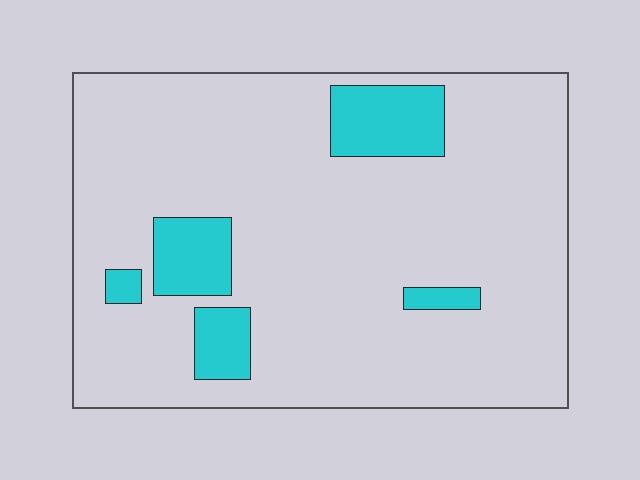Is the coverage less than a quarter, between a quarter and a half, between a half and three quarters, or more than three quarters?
Less than a quarter.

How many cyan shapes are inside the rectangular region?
5.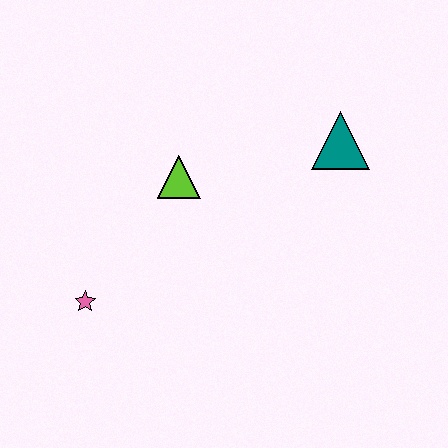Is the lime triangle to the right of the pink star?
Yes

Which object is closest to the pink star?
The lime triangle is closest to the pink star.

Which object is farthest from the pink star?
The teal triangle is farthest from the pink star.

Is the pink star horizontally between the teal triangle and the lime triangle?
No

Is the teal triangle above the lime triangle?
Yes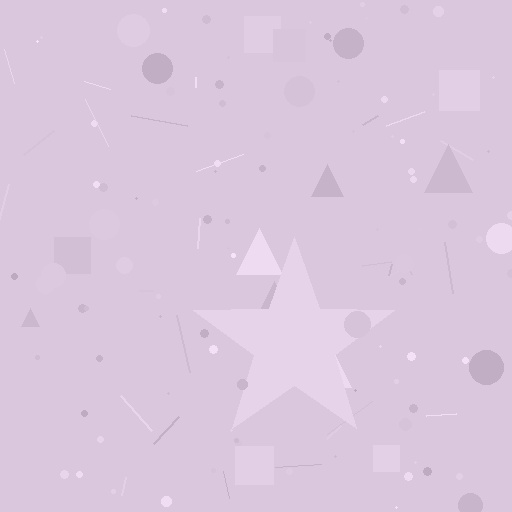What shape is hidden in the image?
A star is hidden in the image.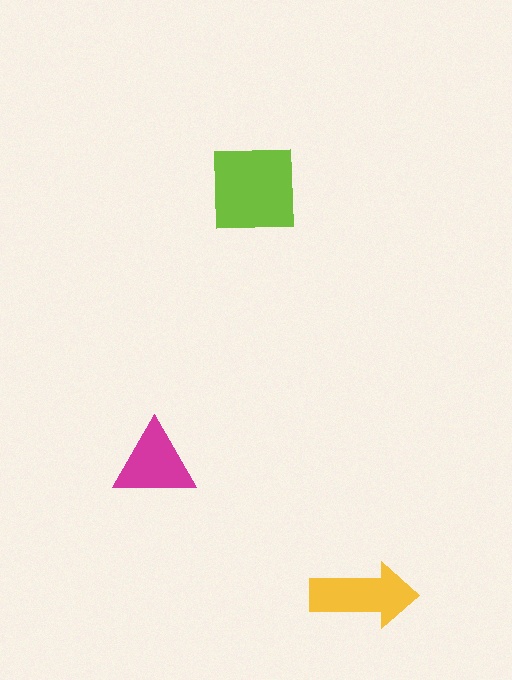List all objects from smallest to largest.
The magenta triangle, the yellow arrow, the lime square.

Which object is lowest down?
The yellow arrow is bottommost.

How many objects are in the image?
There are 3 objects in the image.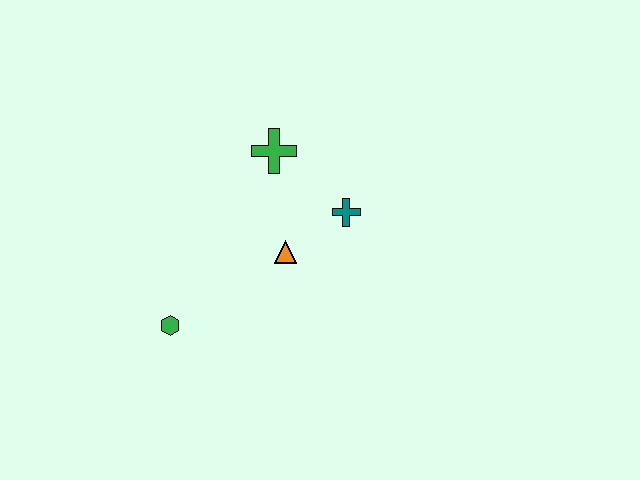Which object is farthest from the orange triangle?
The green hexagon is farthest from the orange triangle.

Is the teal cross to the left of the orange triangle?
No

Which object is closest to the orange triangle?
The teal cross is closest to the orange triangle.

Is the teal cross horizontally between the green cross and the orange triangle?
No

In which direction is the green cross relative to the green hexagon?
The green cross is above the green hexagon.